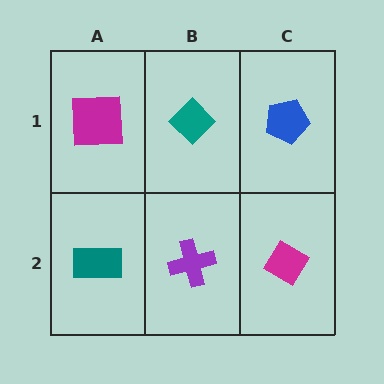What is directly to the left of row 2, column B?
A teal rectangle.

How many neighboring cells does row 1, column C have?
2.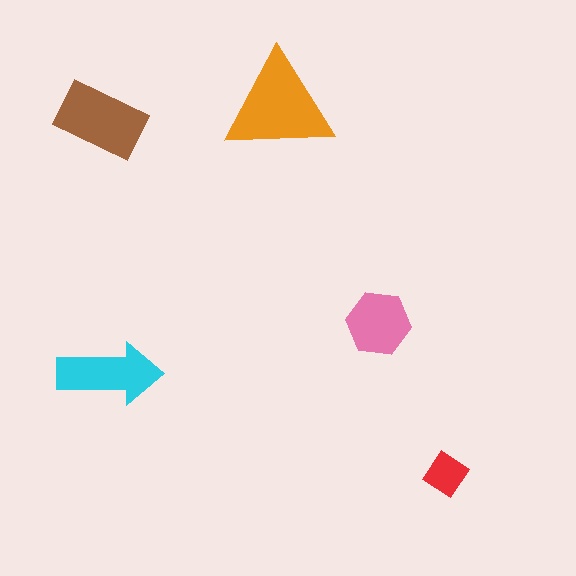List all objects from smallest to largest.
The red diamond, the pink hexagon, the cyan arrow, the brown rectangle, the orange triangle.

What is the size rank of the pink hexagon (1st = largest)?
4th.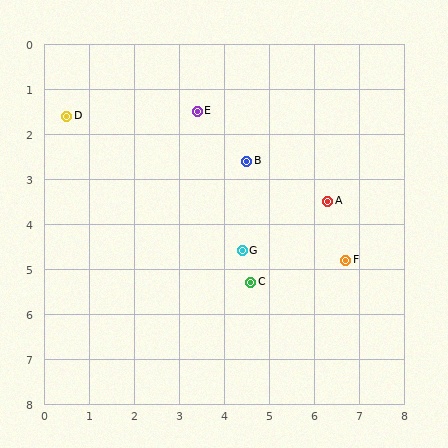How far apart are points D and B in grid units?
Points D and B are about 4.1 grid units apart.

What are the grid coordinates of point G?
Point G is at approximately (4.4, 4.6).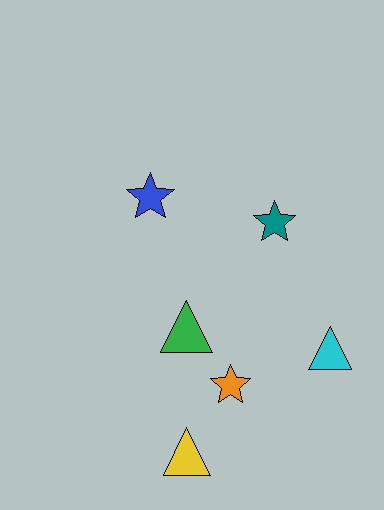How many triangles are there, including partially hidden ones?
There are 3 triangles.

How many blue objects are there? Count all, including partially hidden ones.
There is 1 blue object.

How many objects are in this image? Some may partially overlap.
There are 6 objects.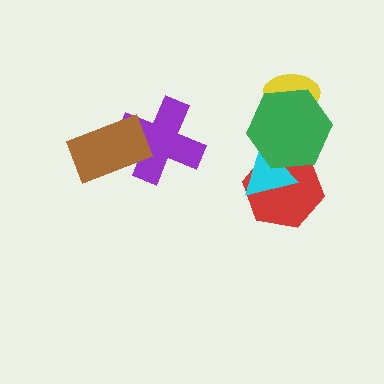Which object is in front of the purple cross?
The brown rectangle is in front of the purple cross.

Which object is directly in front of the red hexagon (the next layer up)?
The cyan triangle is directly in front of the red hexagon.